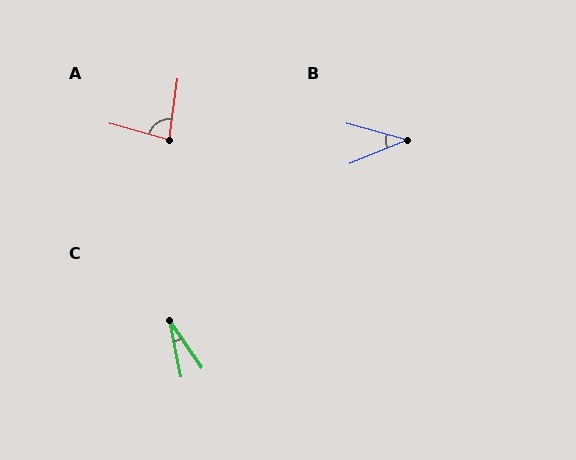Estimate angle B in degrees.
Approximately 37 degrees.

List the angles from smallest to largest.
C (22°), B (37°), A (83°).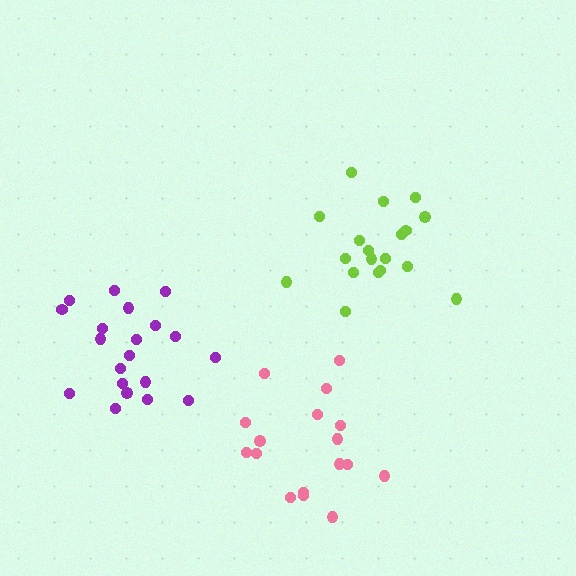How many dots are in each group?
Group 1: 20 dots, Group 2: 19 dots, Group 3: 17 dots (56 total).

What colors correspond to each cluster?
The clusters are colored: purple, lime, pink.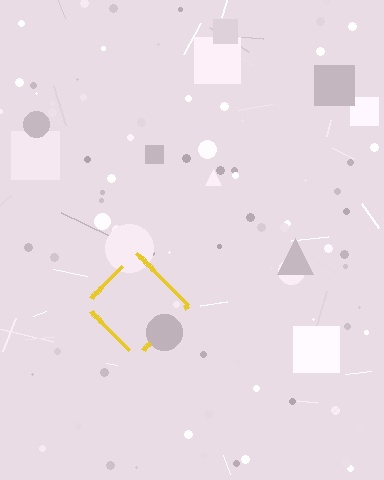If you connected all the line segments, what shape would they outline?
They would outline a diamond.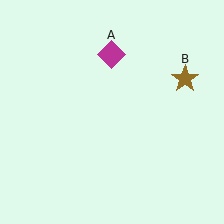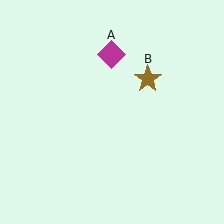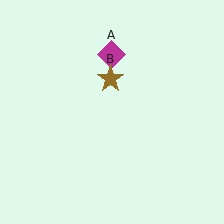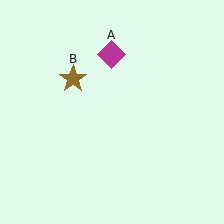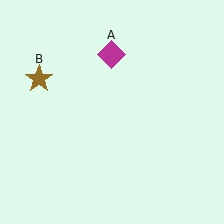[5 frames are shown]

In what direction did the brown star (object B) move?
The brown star (object B) moved left.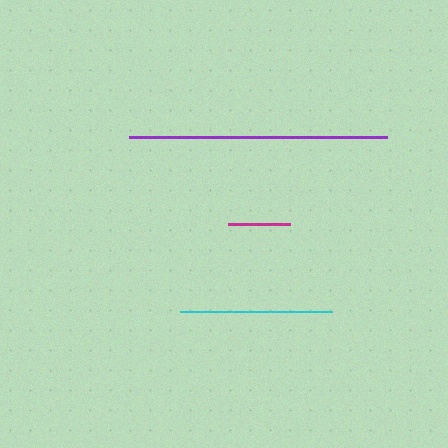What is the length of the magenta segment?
The magenta segment is approximately 61 pixels long.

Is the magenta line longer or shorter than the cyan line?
The cyan line is longer than the magenta line.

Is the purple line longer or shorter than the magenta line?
The purple line is longer than the magenta line.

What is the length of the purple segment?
The purple segment is approximately 258 pixels long.